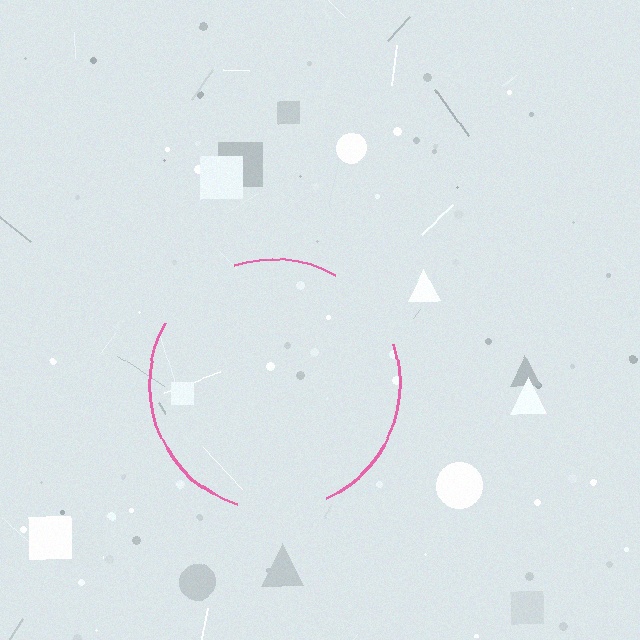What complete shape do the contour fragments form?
The contour fragments form a circle.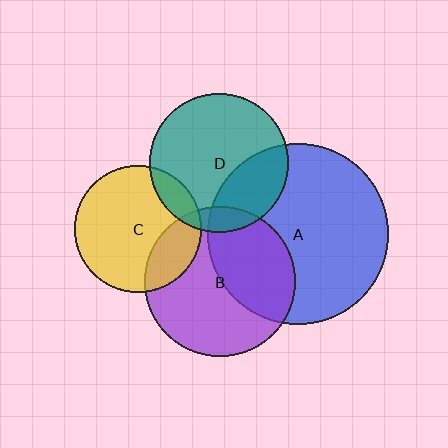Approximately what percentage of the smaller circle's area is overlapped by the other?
Approximately 20%.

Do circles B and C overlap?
Yes.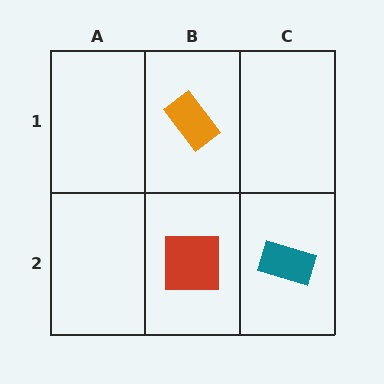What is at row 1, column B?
An orange rectangle.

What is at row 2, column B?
A red square.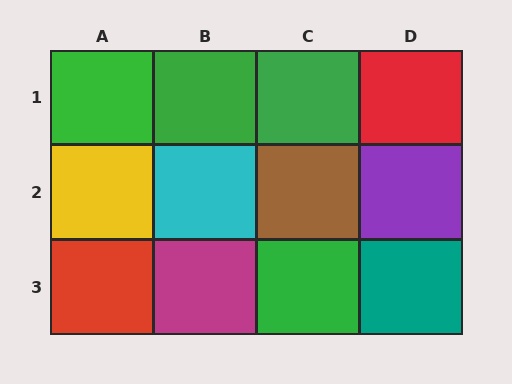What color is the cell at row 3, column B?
Magenta.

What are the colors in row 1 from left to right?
Green, green, green, red.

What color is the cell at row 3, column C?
Green.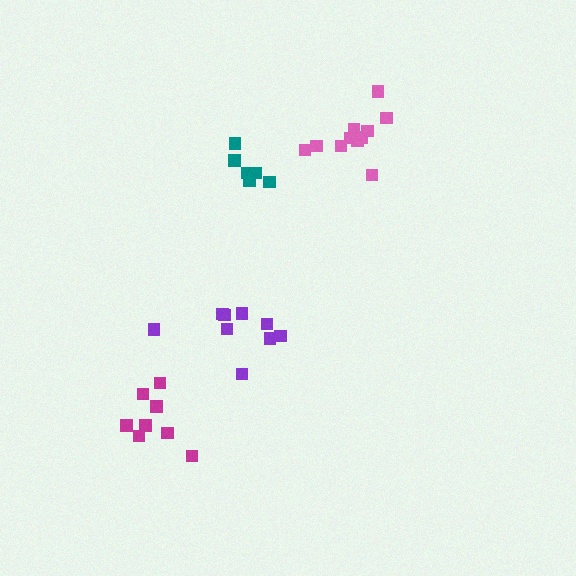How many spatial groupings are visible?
There are 4 spatial groupings.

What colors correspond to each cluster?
The clusters are colored: teal, pink, magenta, purple.